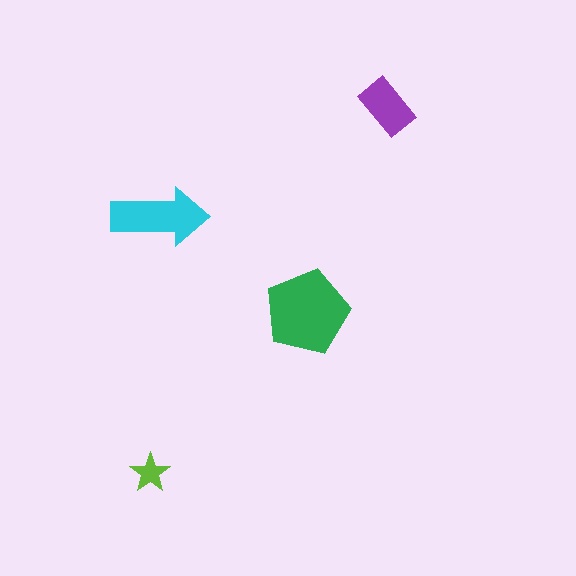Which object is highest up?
The purple rectangle is topmost.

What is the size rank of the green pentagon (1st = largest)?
1st.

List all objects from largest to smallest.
The green pentagon, the cyan arrow, the purple rectangle, the lime star.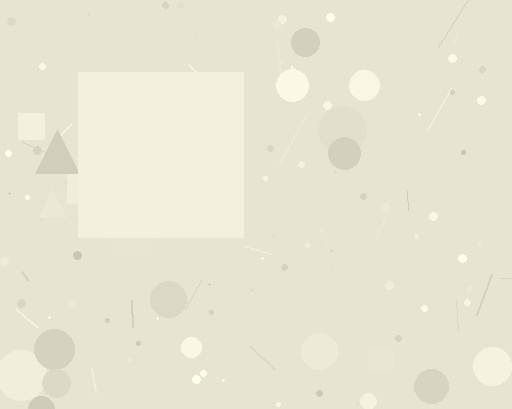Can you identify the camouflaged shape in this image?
The camouflaged shape is a square.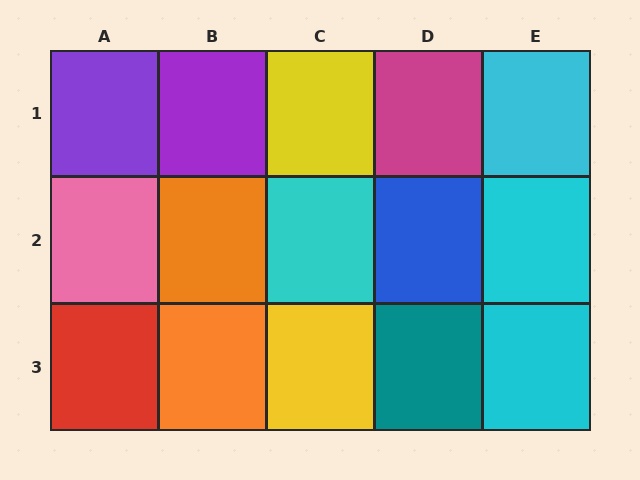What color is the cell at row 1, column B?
Purple.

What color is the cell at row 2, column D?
Blue.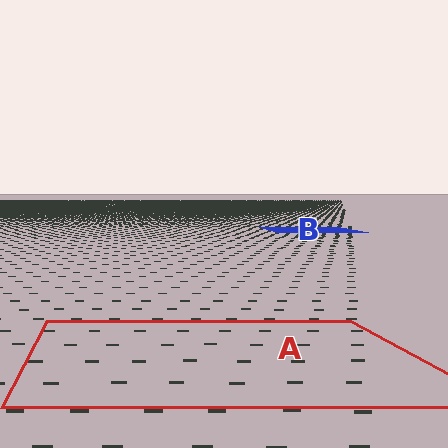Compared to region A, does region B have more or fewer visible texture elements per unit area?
Region B has more texture elements per unit area — they are packed more densely because it is farther away.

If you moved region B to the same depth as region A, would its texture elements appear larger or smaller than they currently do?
They would appear larger. At a closer depth, the same texture elements are projected at a bigger on-screen size.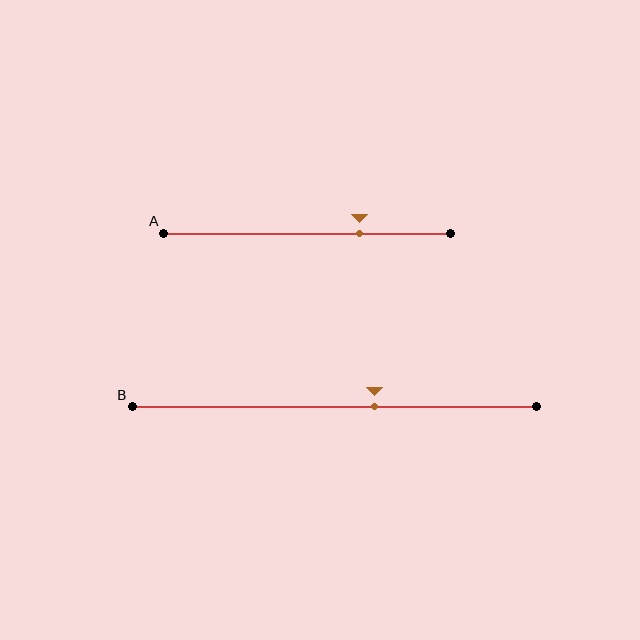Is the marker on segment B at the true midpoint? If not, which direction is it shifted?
No, the marker on segment B is shifted to the right by about 10% of the segment length.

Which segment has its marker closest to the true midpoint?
Segment B has its marker closest to the true midpoint.